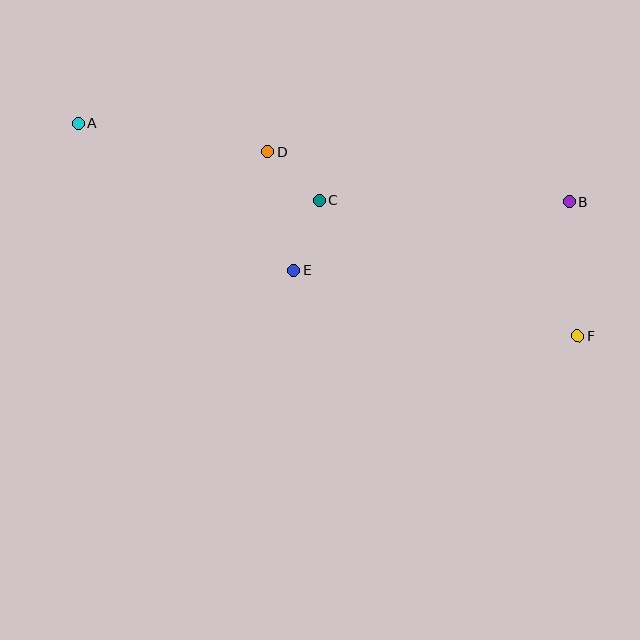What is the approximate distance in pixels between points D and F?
The distance between D and F is approximately 361 pixels.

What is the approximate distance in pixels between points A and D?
The distance between A and D is approximately 191 pixels.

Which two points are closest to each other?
Points C and D are closest to each other.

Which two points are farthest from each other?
Points A and F are farthest from each other.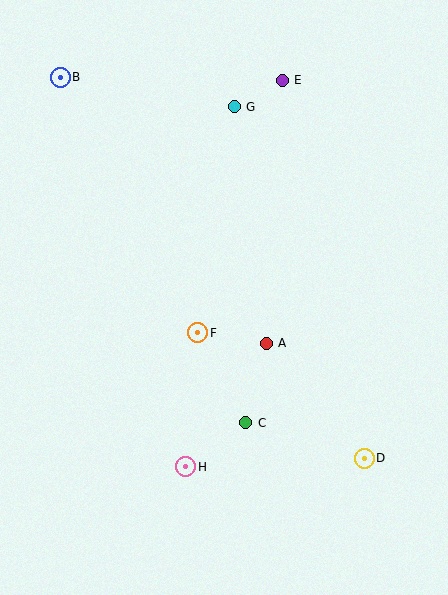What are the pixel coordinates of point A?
Point A is at (266, 344).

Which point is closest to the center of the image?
Point F at (198, 333) is closest to the center.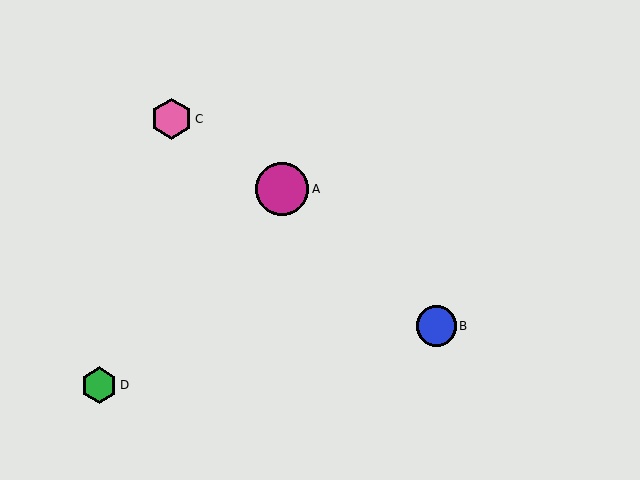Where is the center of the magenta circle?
The center of the magenta circle is at (282, 189).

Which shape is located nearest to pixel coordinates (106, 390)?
The green hexagon (labeled D) at (99, 385) is nearest to that location.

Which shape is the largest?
The magenta circle (labeled A) is the largest.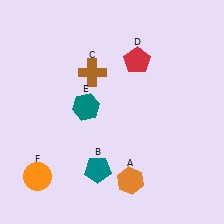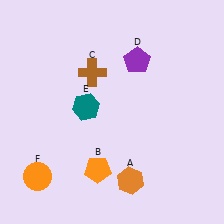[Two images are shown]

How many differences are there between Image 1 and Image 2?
There are 2 differences between the two images.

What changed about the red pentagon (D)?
In Image 1, D is red. In Image 2, it changed to purple.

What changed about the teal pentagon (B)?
In Image 1, B is teal. In Image 2, it changed to orange.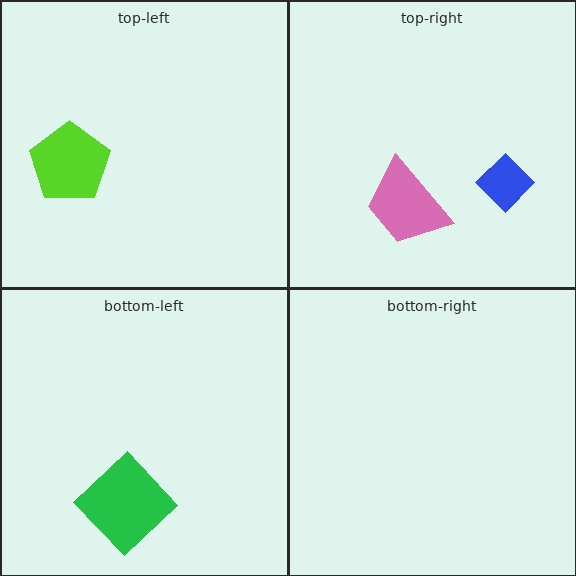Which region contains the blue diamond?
The top-right region.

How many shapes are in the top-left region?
1.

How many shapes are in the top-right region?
2.